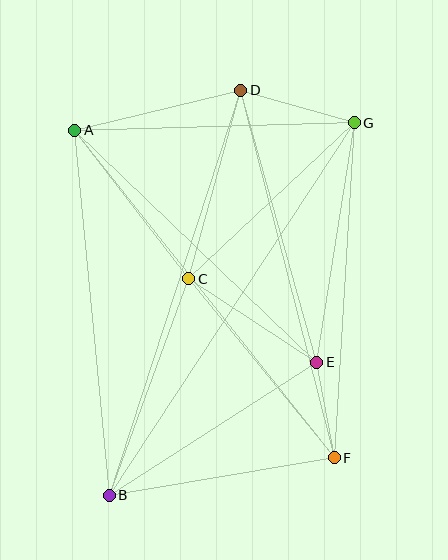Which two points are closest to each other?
Points E and F are closest to each other.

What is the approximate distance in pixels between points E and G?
The distance between E and G is approximately 242 pixels.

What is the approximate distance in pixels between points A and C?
The distance between A and C is approximately 187 pixels.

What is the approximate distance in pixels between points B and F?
The distance between B and F is approximately 228 pixels.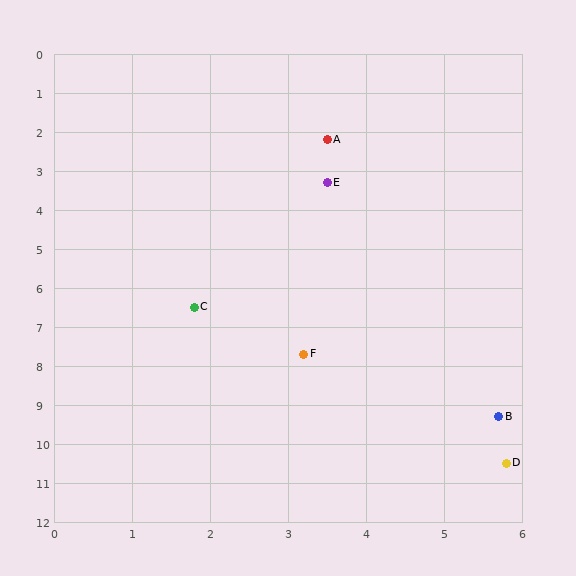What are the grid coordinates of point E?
Point E is at approximately (3.5, 3.3).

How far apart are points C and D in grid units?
Points C and D are about 5.7 grid units apart.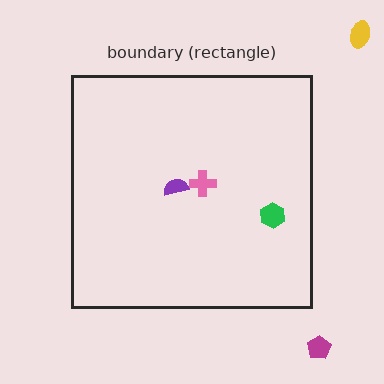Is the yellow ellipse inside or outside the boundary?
Outside.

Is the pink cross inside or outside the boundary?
Inside.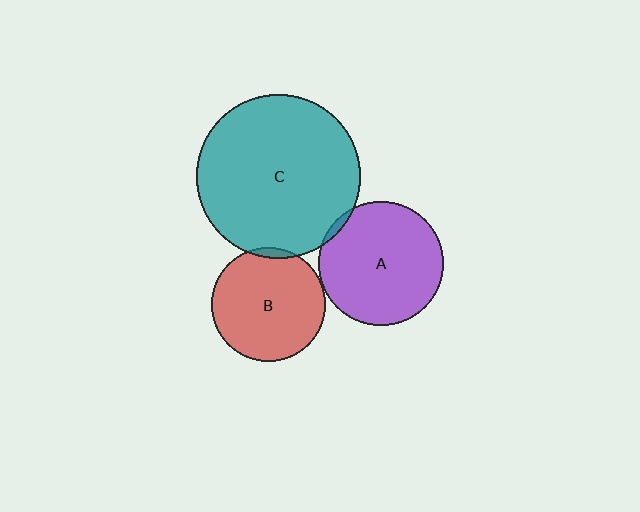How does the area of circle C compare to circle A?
Approximately 1.7 times.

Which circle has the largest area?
Circle C (teal).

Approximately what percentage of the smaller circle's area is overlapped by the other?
Approximately 5%.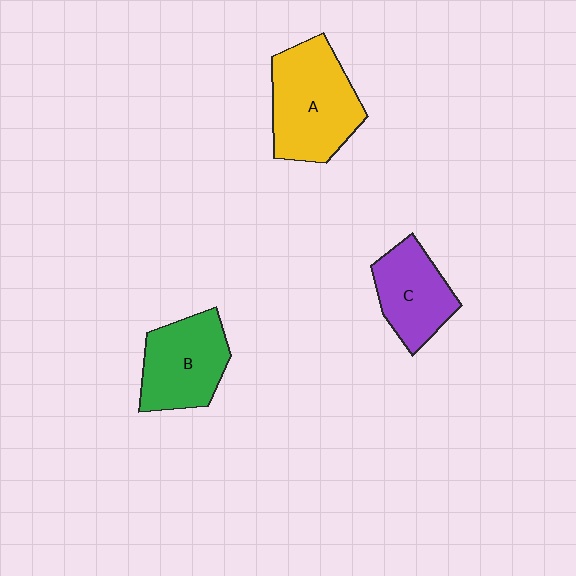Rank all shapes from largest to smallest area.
From largest to smallest: A (yellow), B (green), C (purple).